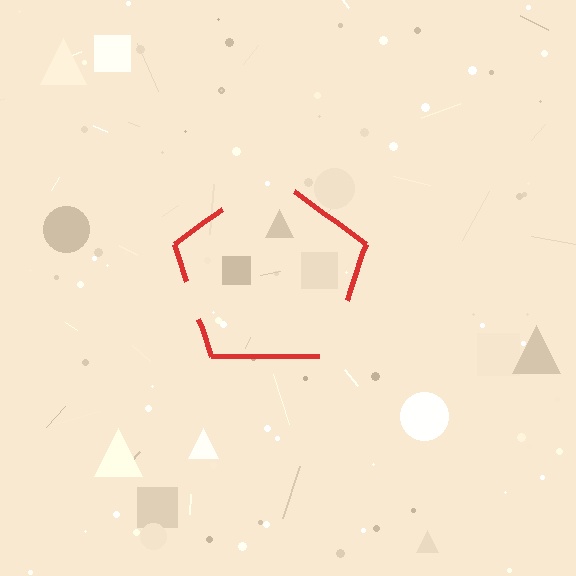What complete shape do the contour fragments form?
The contour fragments form a pentagon.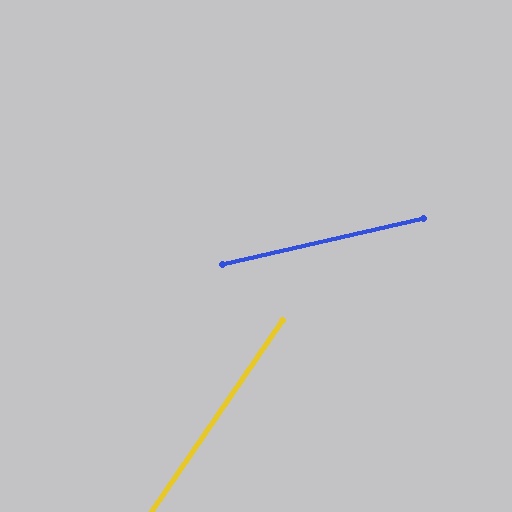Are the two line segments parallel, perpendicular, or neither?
Neither parallel nor perpendicular — they differ by about 43°.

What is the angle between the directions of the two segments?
Approximately 43 degrees.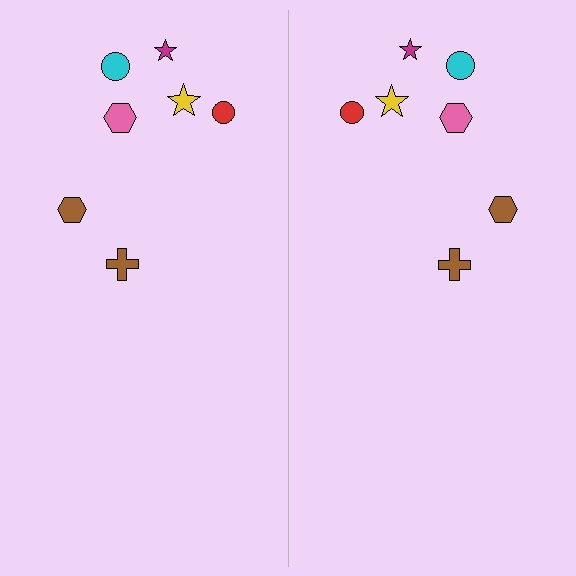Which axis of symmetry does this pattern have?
The pattern has a vertical axis of symmetry running through the center of the image.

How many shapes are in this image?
There are 14 shapes in this image.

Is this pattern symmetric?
Yes, this pattern has bilateral (reflection) symmetry.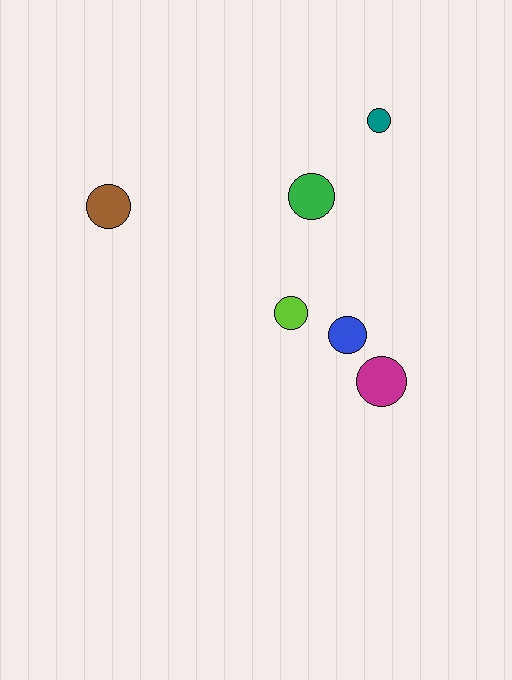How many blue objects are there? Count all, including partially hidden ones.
There is 1 blue object.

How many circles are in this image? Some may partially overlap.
There are 6 circles.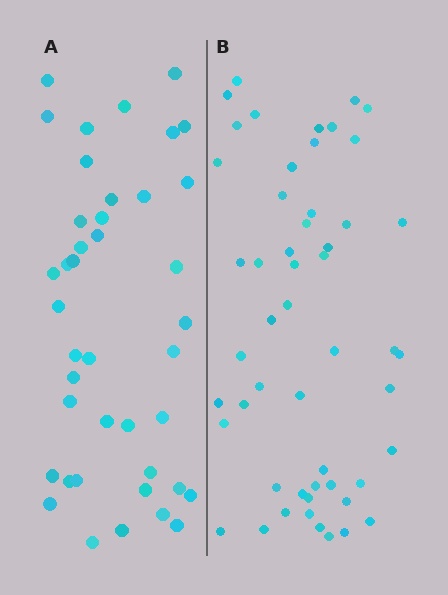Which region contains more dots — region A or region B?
Region B (the right region) has more dots.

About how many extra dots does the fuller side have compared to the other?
Region B has roughly 12 or so more dots than region A.